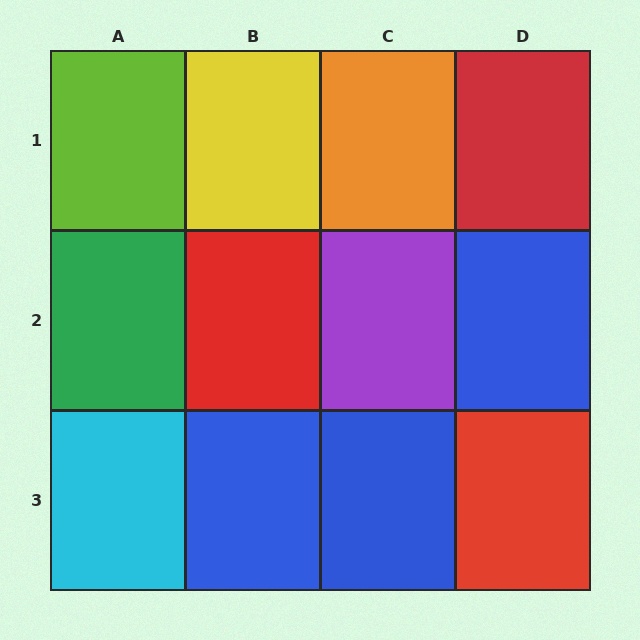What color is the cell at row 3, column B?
Blue.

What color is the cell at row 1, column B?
Yellow.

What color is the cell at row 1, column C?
Orange.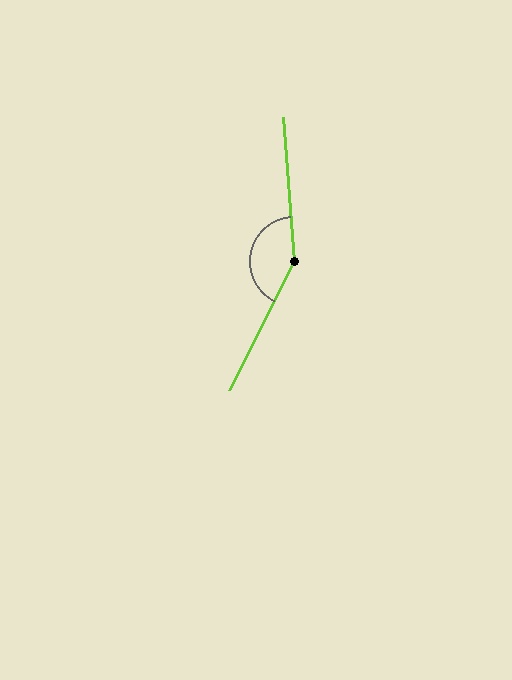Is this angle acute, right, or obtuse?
It is obtuse.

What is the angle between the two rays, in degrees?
Approximately 149 degrees.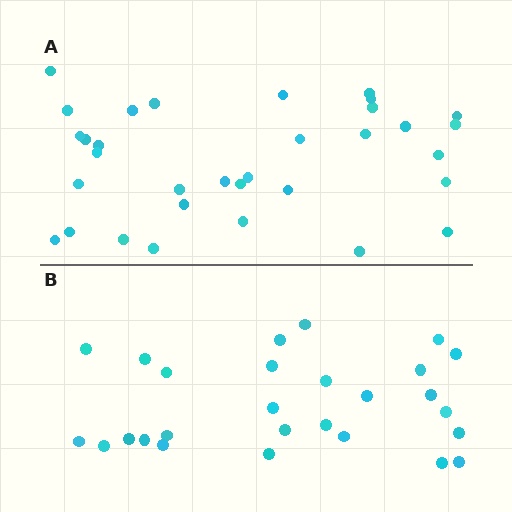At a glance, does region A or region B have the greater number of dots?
Region A (the top region) has more dots.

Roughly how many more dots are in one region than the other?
Region A has about 6 more dots than region B.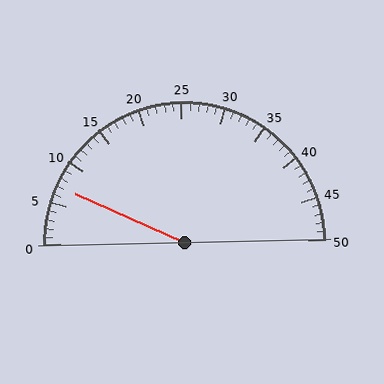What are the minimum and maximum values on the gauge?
The gauge ranges from 0 to 50.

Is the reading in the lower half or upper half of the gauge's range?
The reading is in the lower half of the range (0 to 50).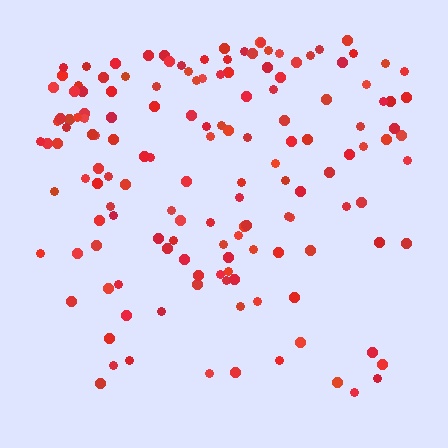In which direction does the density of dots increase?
From bottom to top, with the top side densest.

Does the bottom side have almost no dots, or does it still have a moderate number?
Still a moderate number, just noticeably fewer than the top.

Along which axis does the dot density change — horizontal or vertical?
Vertical.